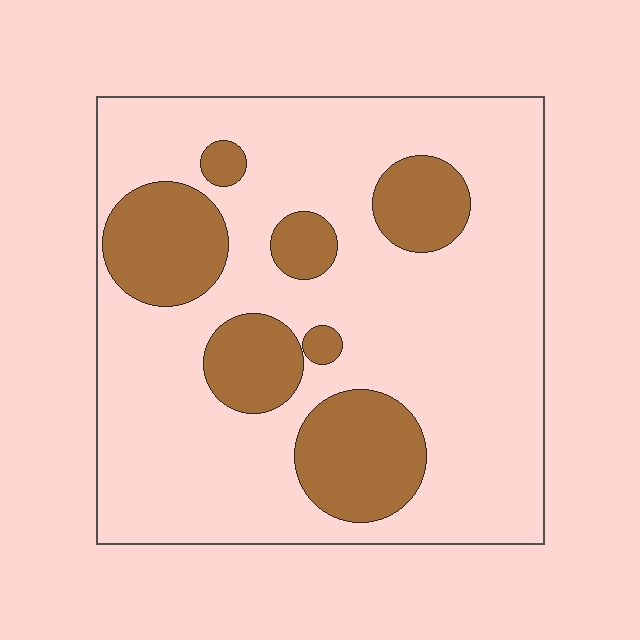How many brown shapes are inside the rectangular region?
7.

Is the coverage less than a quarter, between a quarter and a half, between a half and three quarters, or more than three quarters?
Less than a quarter.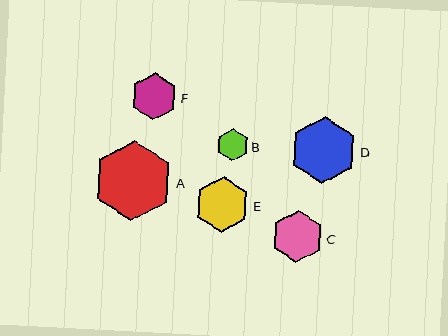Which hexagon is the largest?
Hexagon A is the largest with a size of approximately 79 pixels.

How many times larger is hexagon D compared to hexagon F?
Hexagon D is approximately 1.4 times the size of hexagon F.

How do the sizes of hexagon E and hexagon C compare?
Hexagon E and hexagon C are approximately the same size.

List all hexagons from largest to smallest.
From largest to smallest: A, D, E, C, F, B.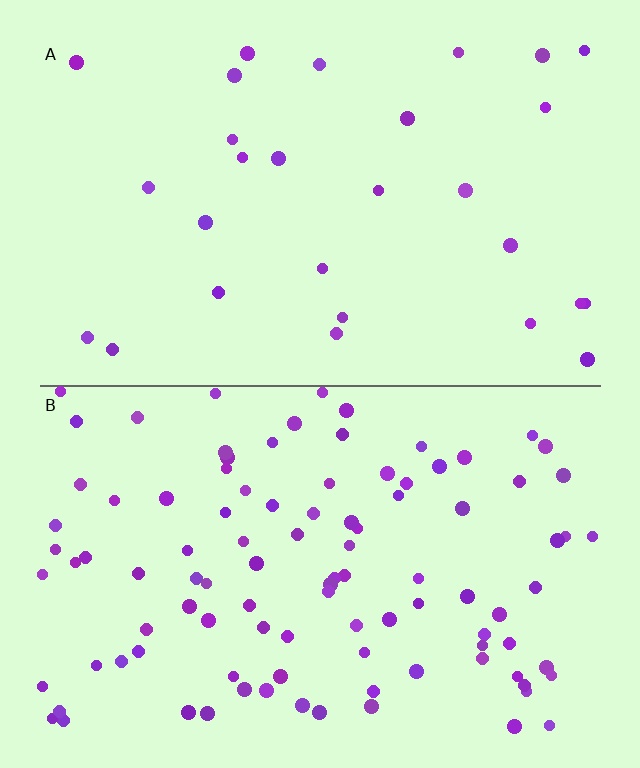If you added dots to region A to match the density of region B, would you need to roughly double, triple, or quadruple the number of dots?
Approximately quadruple.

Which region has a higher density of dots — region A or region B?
B (the bottom).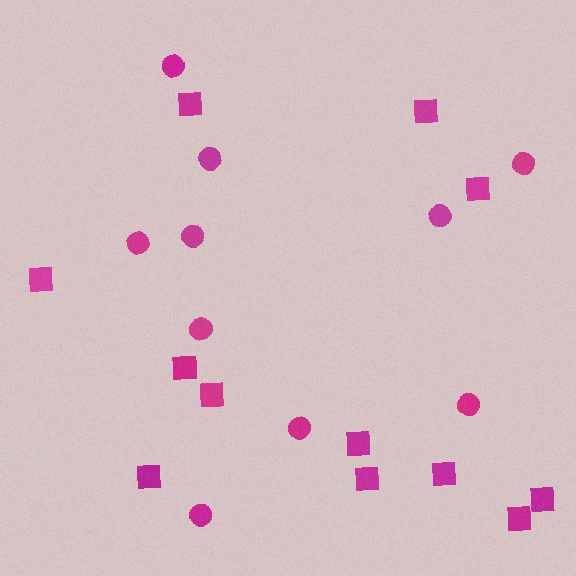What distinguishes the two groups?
There are 2 groups: one group of squares (12) and one group of circles (10).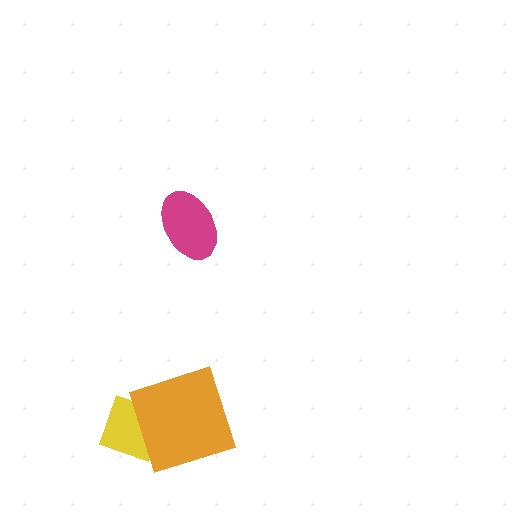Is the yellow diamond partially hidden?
Yes, it is partially covered by another shape.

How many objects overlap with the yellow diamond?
1 object overlaps with the yellow diamond.